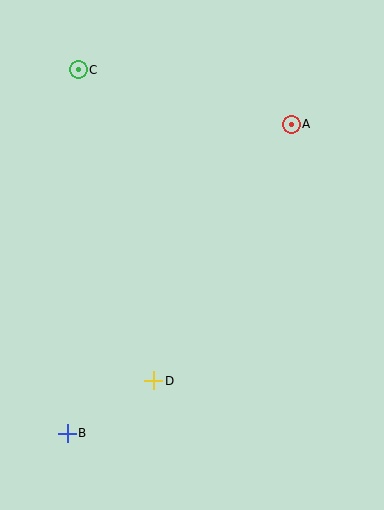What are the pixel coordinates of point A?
Point A is at (291, 124).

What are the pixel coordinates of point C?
Point C is at (78, 70).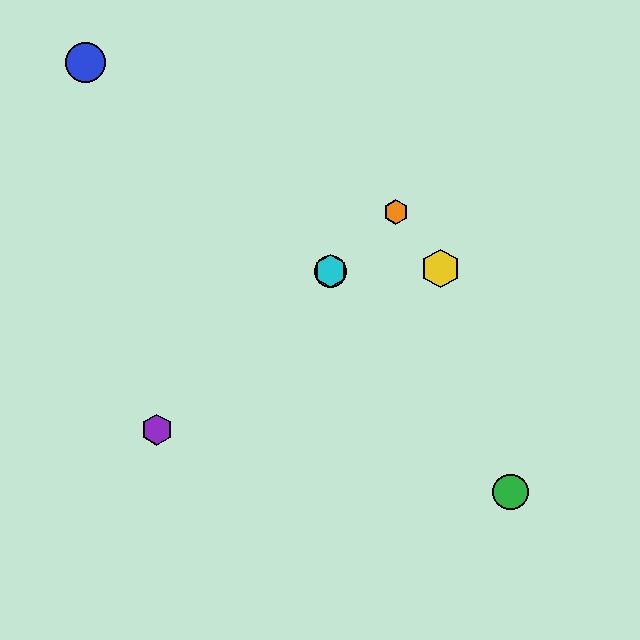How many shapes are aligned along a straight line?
4 shapes (the red circle, the purple hexagon, the orange hexagon, the cyan hexagon) are aligned along a straight line.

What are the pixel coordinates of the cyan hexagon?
The cyan hexagon is at (331, 271).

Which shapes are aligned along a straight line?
The red circle, the purple hexagon, the orange hexagon, the cyan hexagon are aligned along a straight line.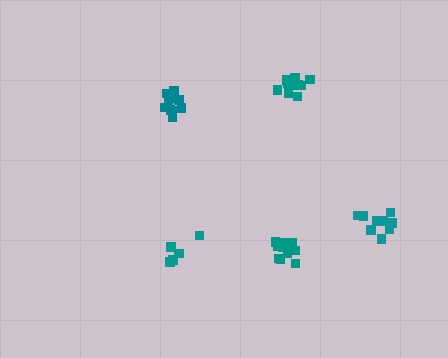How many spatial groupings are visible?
There are 5 spatial groupings.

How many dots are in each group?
Group 1: 5 dots, Group 2: 11 dots, Group 3: 10 dots, Group 4: 10 dots, Group 5: 11 dots (47 total).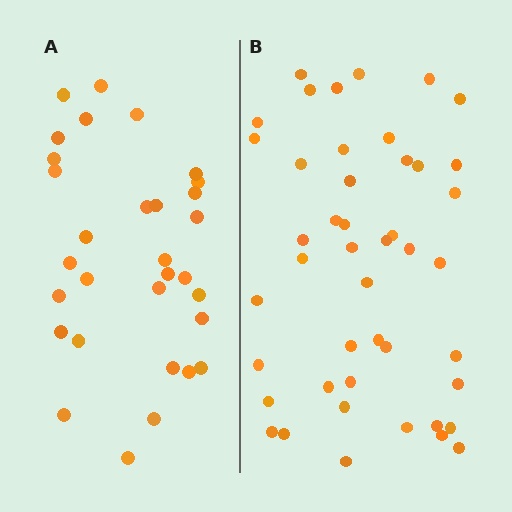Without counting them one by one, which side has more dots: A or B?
Region B (the right region) has more dots.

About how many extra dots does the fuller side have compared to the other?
Region B has approximately 15 more dots than region A.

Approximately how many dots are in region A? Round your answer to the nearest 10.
About 30 dots. (The exact count is 31, which rounds to 30.)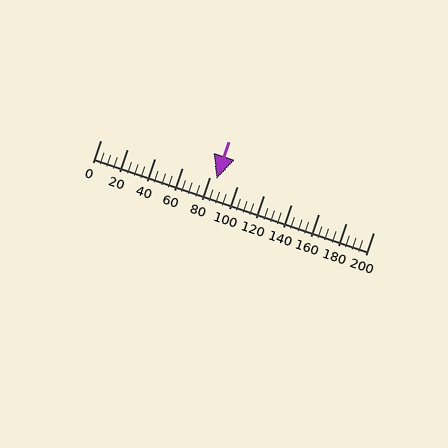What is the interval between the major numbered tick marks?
The major tick marks are spaced 20 units apart.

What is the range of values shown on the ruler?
The ruler shows values from 0 to 200.